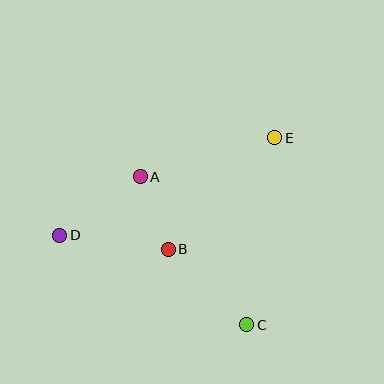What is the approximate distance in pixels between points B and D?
The distance between B and D is approximately 109 pixels.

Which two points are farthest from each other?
Points D and E are farthest from each other.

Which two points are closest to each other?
Points A and B are closest to each other.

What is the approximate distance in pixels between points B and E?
The distance between B and E is approximately 154 pixels.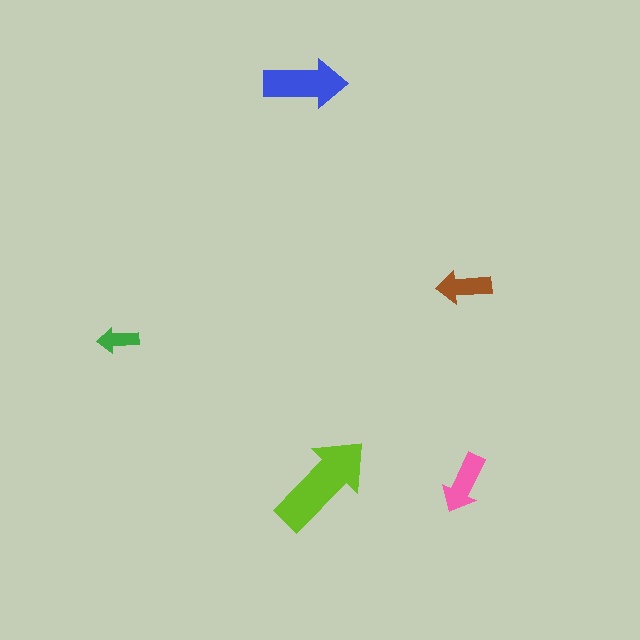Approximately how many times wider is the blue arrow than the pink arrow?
About 1.5 times wider.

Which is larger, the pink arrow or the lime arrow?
The lime one.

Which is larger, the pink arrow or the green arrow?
The pink one.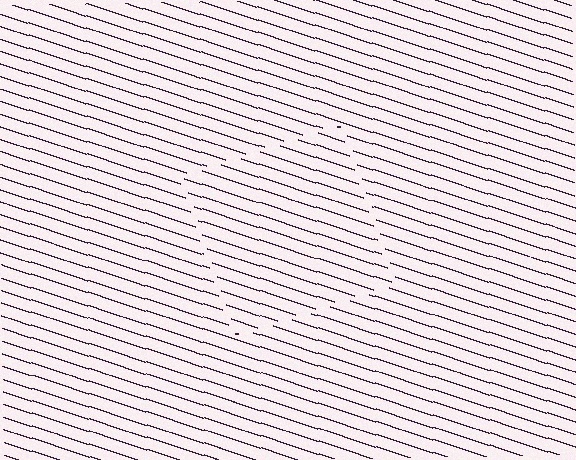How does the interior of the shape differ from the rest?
The interior of the shape contains the same grating, shifted by half a period — the contour is defined by the phase discontinuity where line-ends from the inner and outer gratings abut.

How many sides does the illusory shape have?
4 sides — the line-ends trace a square.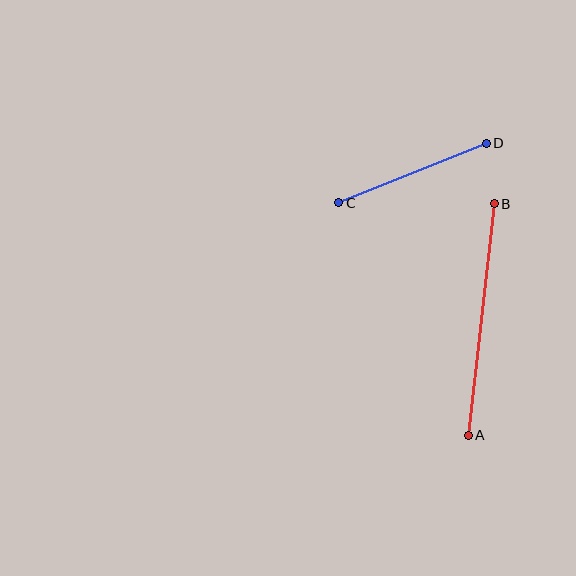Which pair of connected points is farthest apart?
Points A and B are farthest apart.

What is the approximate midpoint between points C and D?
The midpoint is at approximately (412, 173) pixels.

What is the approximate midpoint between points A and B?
The midpoint is at approximately (481, 320) pixels.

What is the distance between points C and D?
The distance is approximately 159 pixels.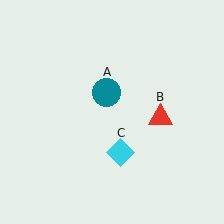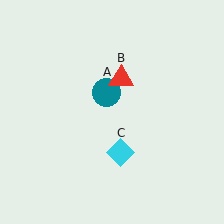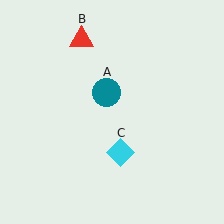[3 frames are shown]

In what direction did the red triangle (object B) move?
The red triangle (object B) moved up and to the left.